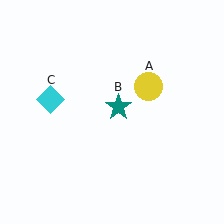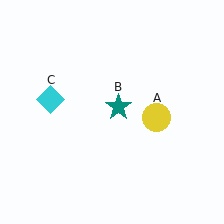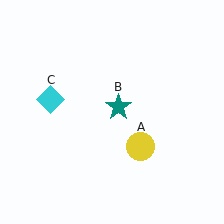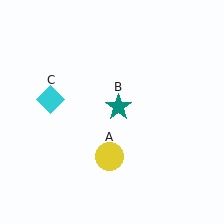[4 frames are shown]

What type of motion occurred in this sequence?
The yellow circle (object A) rotated clockwise around the center of the scene.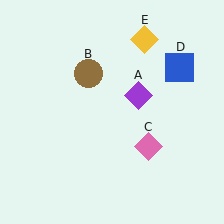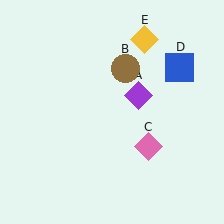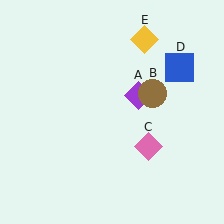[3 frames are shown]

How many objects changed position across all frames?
1 object changed position: brown circle (object B).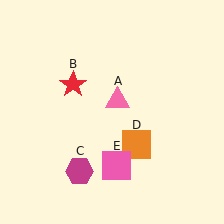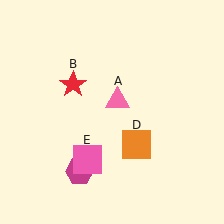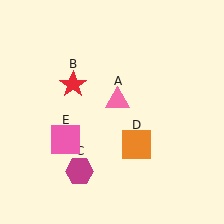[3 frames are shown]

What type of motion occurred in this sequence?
The pink square (object E) rotated clockwise around the center of the scene.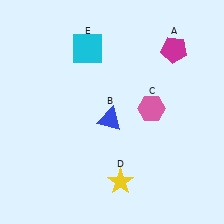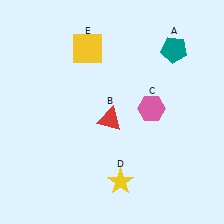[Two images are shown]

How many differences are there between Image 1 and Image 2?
There are 3 differences between the two images.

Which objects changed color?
A changed from magenta to teal. B changed from blue to red. E changed from cyan to yellow.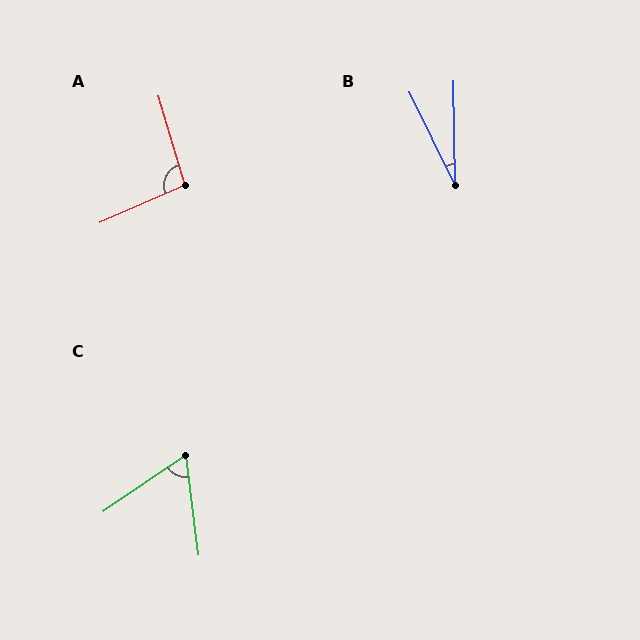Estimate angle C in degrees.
Approximately 63 degrees.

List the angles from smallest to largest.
B (26°), C (63°), A (97°).